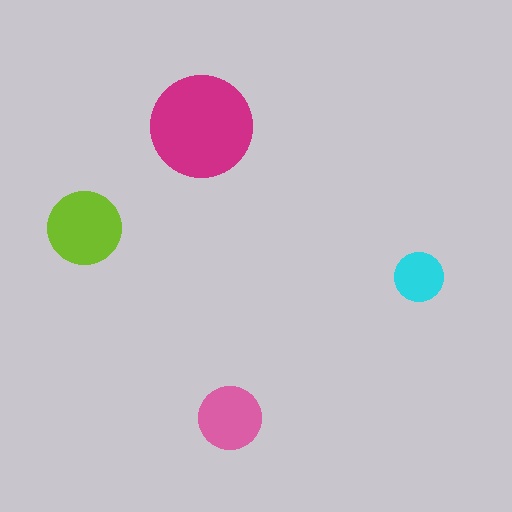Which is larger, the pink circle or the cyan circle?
The pink one.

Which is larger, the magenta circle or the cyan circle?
The magenta one.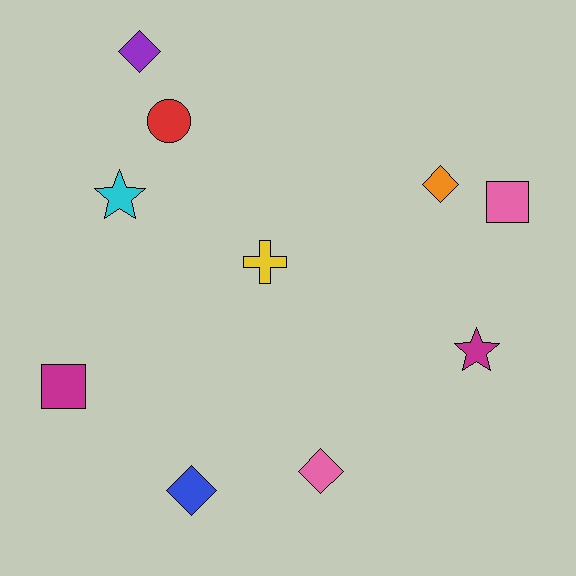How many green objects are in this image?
There are no green objects.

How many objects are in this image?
There are 10 objects.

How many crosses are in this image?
There is 1 cross.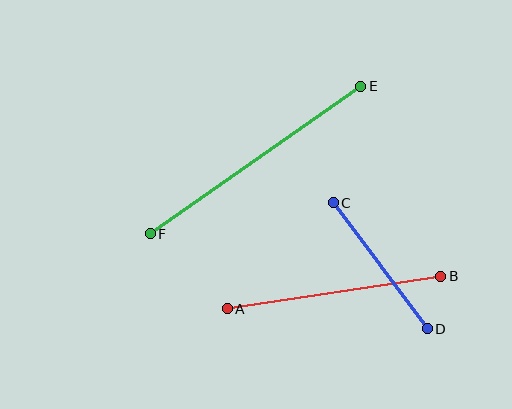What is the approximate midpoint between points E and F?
The midpoint is at approximately (256, 160) pixels.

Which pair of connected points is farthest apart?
Points E and F are farthest apart.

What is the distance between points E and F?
The distance is approximately 257 pixels.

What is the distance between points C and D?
The distance is approximately 157 pixels.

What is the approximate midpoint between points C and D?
The midpoint is at approximately (380, 266) pixels.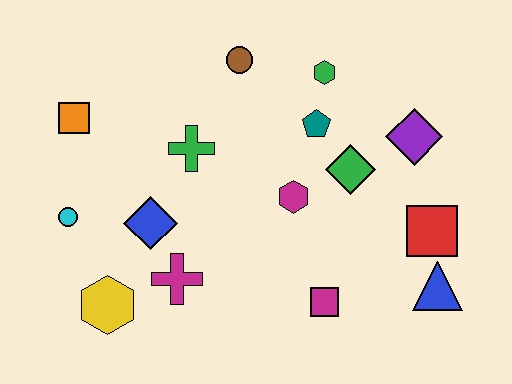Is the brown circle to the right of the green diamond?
No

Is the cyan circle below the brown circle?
Yes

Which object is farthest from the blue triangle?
The orange square is farthest from the blue triangle.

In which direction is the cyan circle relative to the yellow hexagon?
The cyan circle is above the yellow hexagon.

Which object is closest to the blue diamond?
The magenta cross is closest to the blue diamond.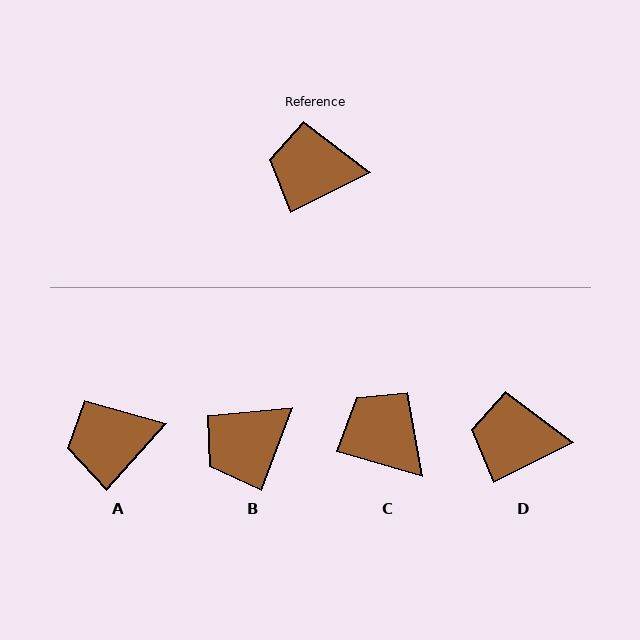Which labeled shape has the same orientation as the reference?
D.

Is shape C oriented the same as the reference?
No, it is off by about 43 degrees.